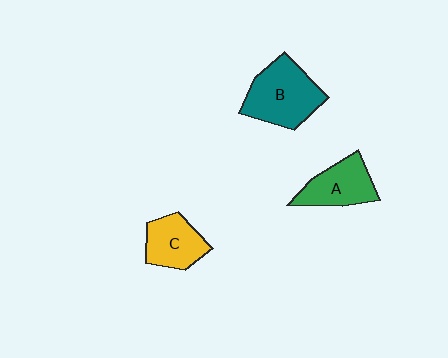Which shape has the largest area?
Shape B (teal).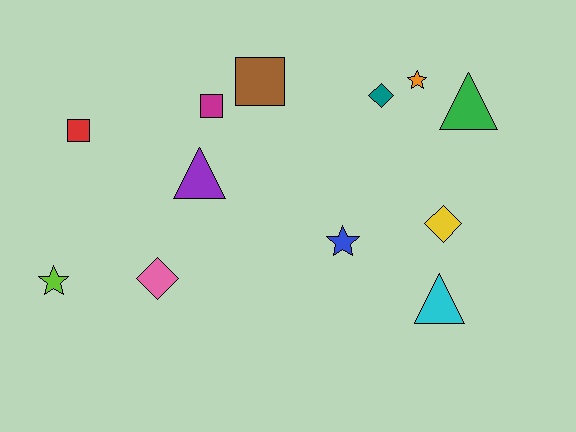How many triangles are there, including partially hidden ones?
There are 3 triangles.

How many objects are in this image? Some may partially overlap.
There are 12 objects.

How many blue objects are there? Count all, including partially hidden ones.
There is 1 blue object.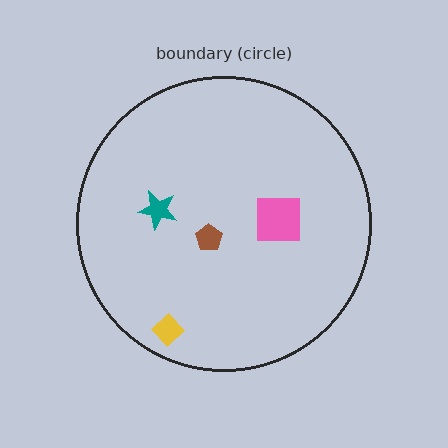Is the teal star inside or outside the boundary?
Inside.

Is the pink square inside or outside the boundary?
Inside.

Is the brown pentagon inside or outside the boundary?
Inside.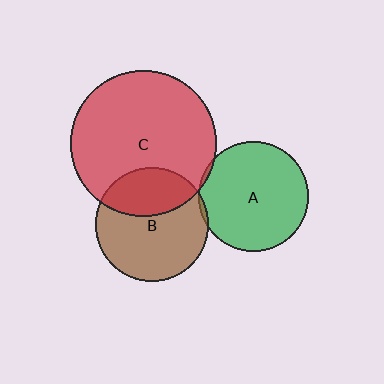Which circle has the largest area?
Circle C (red).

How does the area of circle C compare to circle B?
Approximately 1.7 times.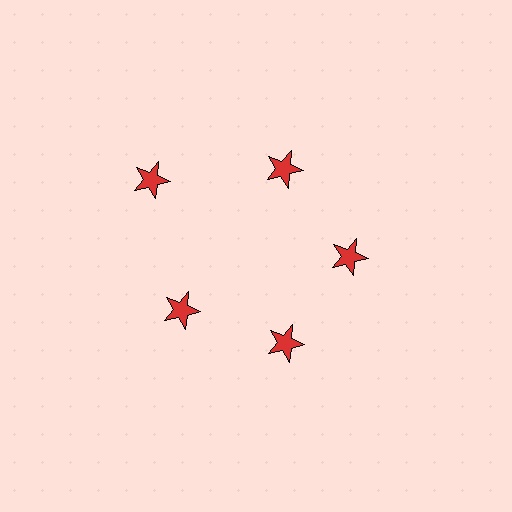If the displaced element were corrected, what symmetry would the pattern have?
It would have 5-fold rotational symmetry — the pattern would map onto itself every 72 degrees.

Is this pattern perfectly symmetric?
No. The 5 red stars are arranged in a ring, but one element near the 10 o'clock position is pushed outward from the center, breaking the 5-fold rotational symmetry.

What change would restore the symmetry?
The symmetry would be restored by moving it inward, back onto the ring so that all 5 stars sit at equal angles and equal distance from the center.